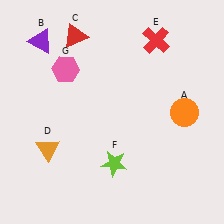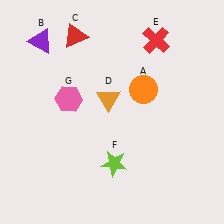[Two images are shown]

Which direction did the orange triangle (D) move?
The orange triangle (D) moved right.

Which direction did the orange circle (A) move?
The orange circle (A) moved left.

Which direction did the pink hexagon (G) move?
The pink hexagon (G) moved down.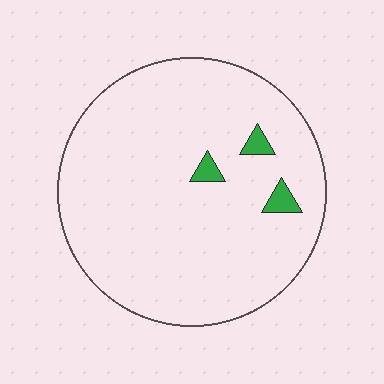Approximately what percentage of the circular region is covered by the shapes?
Approximately 5%.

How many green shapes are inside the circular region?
3.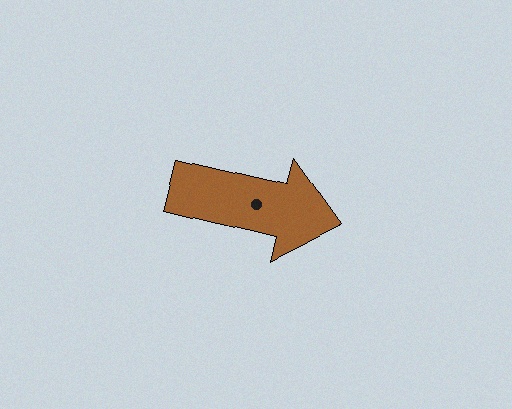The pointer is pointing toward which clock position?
Roughly 3 o'clock.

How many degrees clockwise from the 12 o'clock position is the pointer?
Approximately 104 degrees.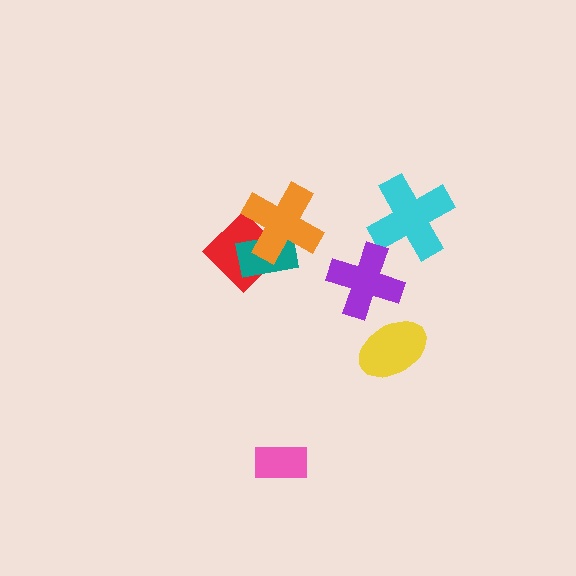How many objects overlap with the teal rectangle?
2 objects overlap with the teal rectangle.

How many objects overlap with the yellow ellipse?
0 objects overlap with the yellow ellipse.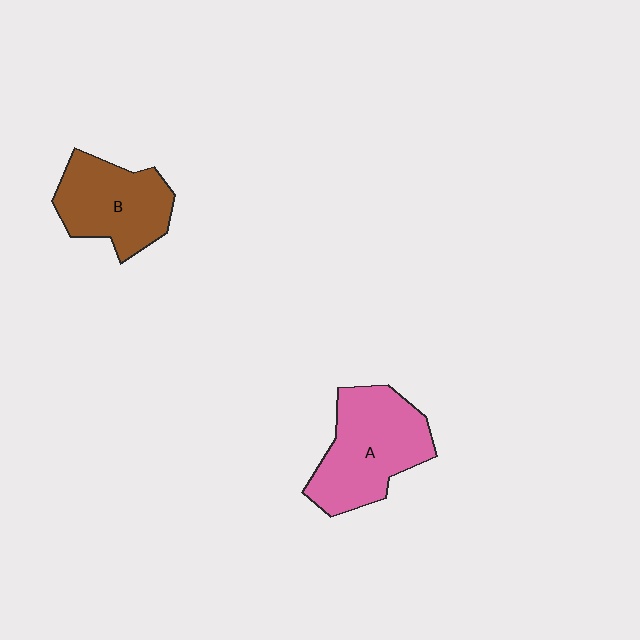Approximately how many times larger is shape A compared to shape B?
Approximately 1.2 times.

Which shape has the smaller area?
Shape B (brown).